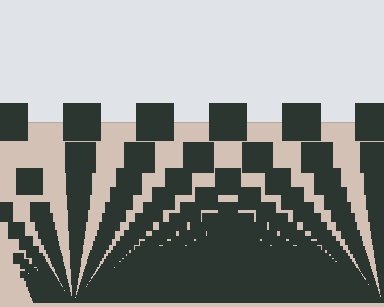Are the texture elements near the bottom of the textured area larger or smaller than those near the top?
Smaller. The gradient is inverted — elements near the bottom are smaller and denser.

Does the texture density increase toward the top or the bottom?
Density increases toward the bottom.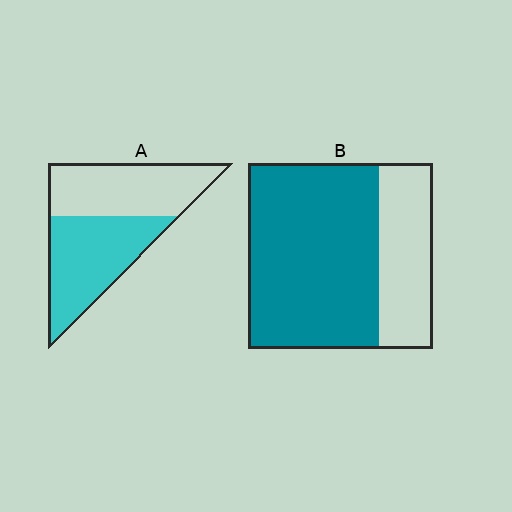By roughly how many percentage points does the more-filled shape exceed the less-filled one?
By roughly 20 percentage points (B over A).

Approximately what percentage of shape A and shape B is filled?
A is approximately 50% and B is approximately 70%.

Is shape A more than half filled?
Roughly half.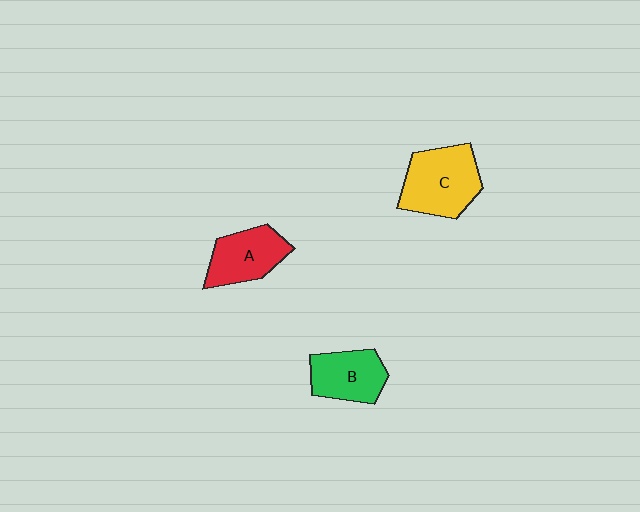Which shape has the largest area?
Shape C (yellow).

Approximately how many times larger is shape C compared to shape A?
Approximately 1.3 times.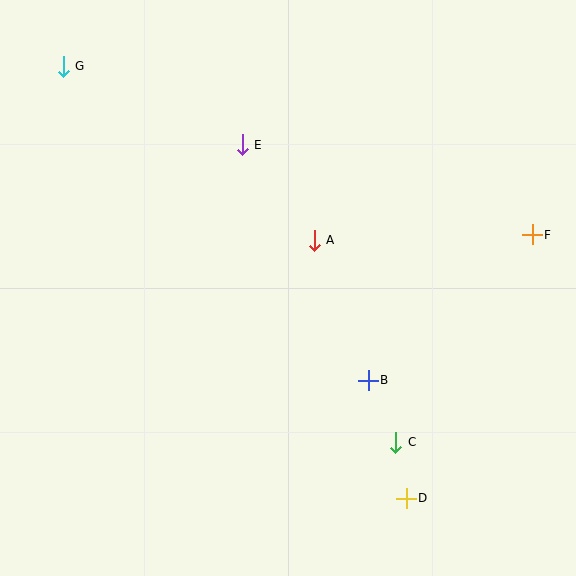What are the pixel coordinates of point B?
Point B is at (368, 380).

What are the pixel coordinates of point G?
Point G is at (63, 66).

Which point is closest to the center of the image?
Point A at (314, 240) is closest to the center.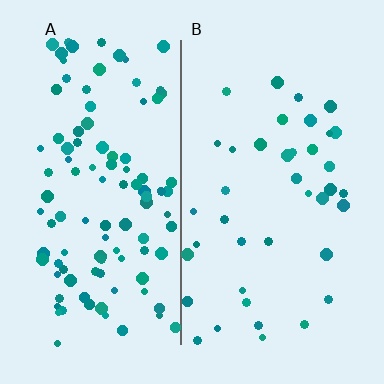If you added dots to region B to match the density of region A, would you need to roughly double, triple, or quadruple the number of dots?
Approximately triple.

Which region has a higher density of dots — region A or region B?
A (the left).